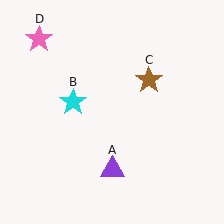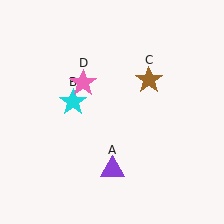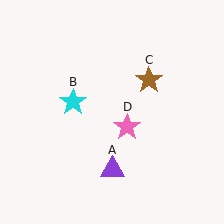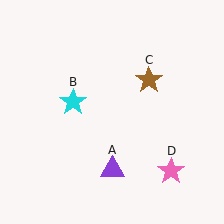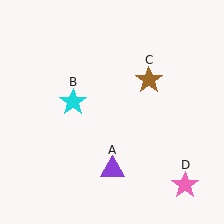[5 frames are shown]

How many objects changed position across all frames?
1 object changed position: pink star (object D).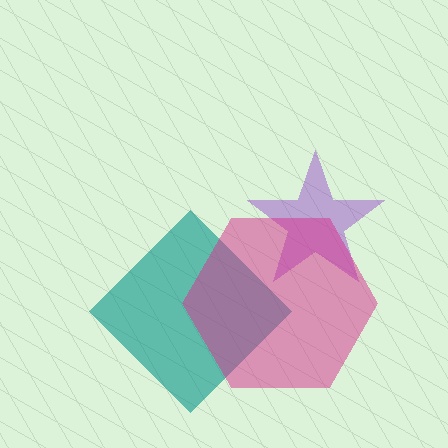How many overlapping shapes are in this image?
There are 3 overlapping shapes in the image.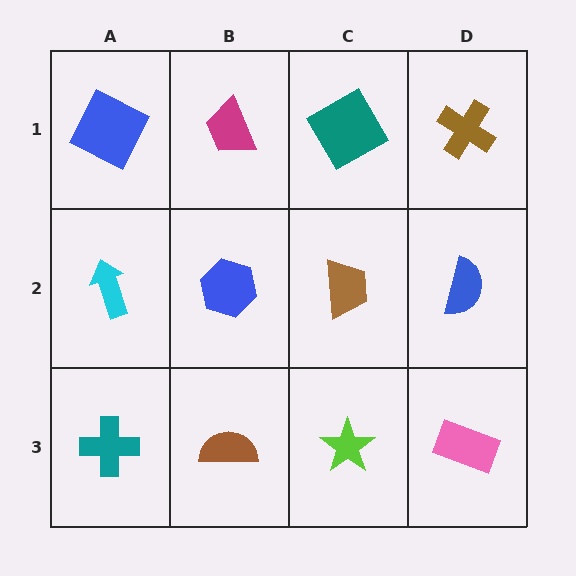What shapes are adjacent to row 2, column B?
A magenta trapezoid (row 1, column B), a brown semicircle (row 3, column B), a cyan arrow (row 2, column A), a brown trapezoid (row 2, column C).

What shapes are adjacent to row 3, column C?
A brown trapezoid (row 2, column C), a brown semicircle (row 3, column B), a pink rectangle (row 3, column D).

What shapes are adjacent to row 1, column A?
A cyan arrow (row 2, column A), a magenta trapezoid (row 1, column B).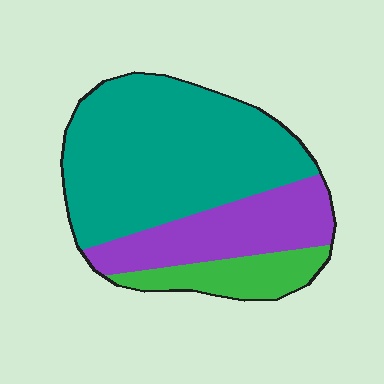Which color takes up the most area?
Teal, at roughly 60%.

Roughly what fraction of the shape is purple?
Purple covers about 25% of the shape.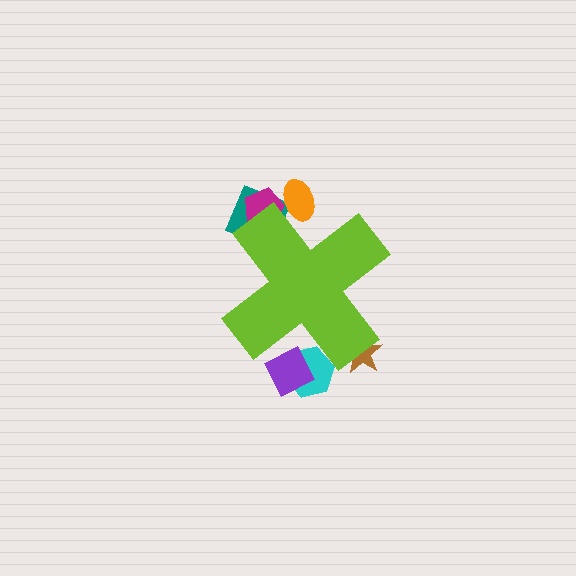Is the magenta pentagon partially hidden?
Yes, the magenta pentagon is partially hidden behind the lime cross.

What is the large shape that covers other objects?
A lime cross.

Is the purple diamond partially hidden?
Yes, the purple diamond is partially hidden behind the lime cross.